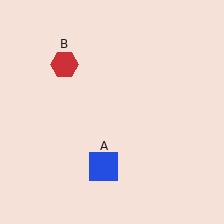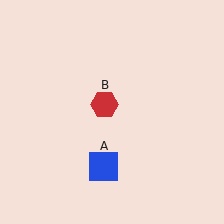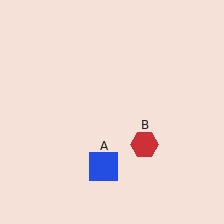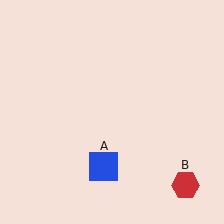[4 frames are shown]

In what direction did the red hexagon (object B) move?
The red hexagon (object B) moved down and to the right.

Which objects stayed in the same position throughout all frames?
Blue square (object A) remained stationary.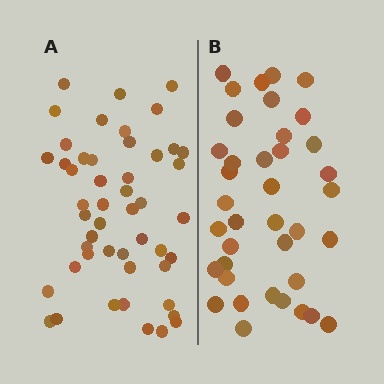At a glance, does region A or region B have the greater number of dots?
Region A (the left region) has more dots.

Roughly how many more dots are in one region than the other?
Region A has roughly 12 or so more dots than region B.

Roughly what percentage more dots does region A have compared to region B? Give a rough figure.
About 30% more.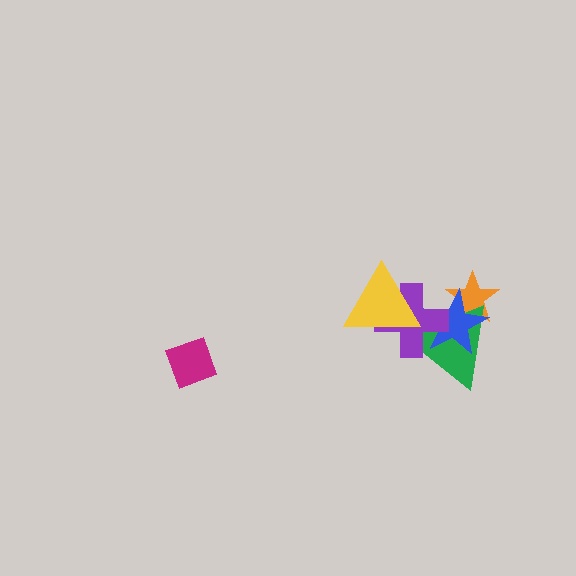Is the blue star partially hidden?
Yes, it is partially covered by another shape.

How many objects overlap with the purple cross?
3 objects overlap with the purple cross.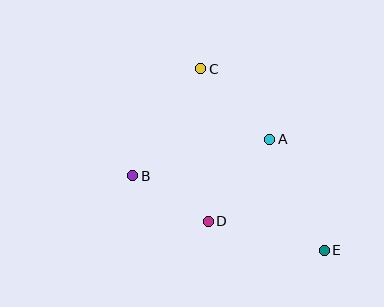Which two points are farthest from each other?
Points C and E are farthest from each other.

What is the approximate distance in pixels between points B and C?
The distance between B and C is approximately 127 pixels.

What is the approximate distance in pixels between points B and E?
The distance between B and E is approximately 206 pixels.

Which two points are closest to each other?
Points B and D are closest to each other.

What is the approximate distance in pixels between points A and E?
The distance between A and E is approximately 124 pixels.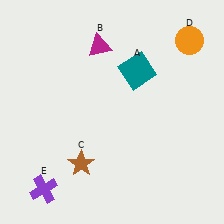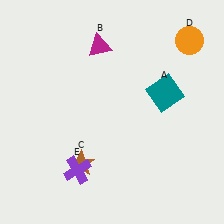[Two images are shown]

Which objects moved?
The objects that moved are: the teal square (A), the purple cross (E).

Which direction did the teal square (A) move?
The teal square (A) moved right.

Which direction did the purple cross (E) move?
The purple cross (E) moved right.